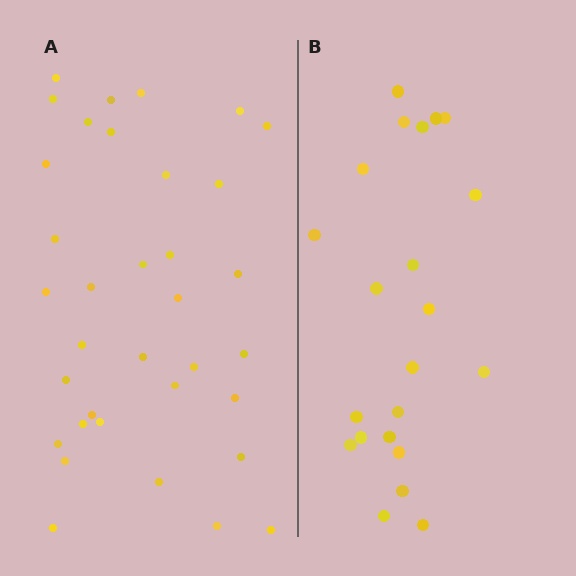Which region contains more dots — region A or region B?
Region A (the left region) has more dots.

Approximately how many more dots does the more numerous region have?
Region A has approximately 15 more dots than region B.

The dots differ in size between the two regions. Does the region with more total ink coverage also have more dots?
No. Region B has more total ink coverage because its dots are larger, but region A actually contains more individual dots. Total area can be misleading — the number of items is what matters here.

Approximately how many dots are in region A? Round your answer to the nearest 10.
About 40 dots. (The exact count is 35, which rounds to 40.)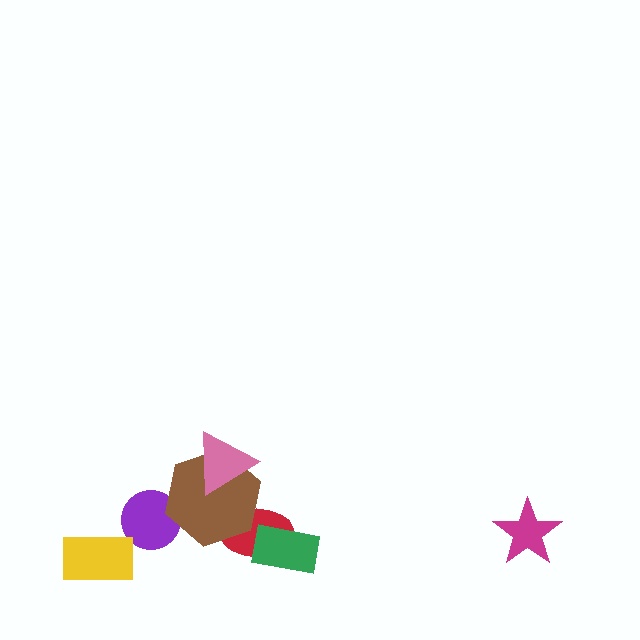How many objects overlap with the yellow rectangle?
0 objects overlap with the yellow rectangle.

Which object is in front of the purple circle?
The brown hexagon is in front of the purple circle.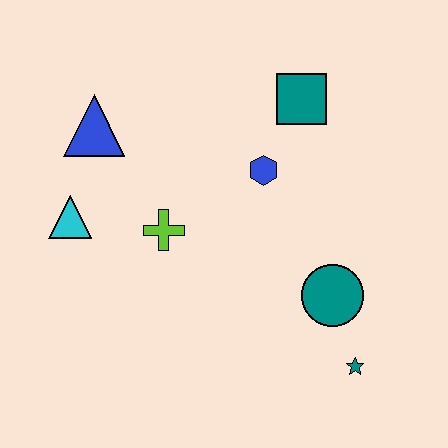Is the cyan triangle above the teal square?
No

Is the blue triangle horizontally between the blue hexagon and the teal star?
No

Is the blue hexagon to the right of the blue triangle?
Yes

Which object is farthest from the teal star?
The blue triangle is farthest from the teal star.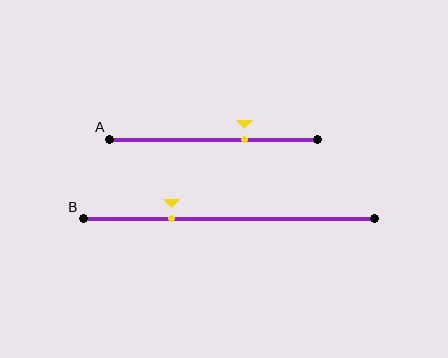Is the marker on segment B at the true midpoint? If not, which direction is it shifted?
No, the marker on segment B is shifted to the left by about 20% of the segment length.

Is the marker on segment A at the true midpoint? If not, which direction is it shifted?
No, the marker on segment A is shifted to the right by about 15% of the segment length.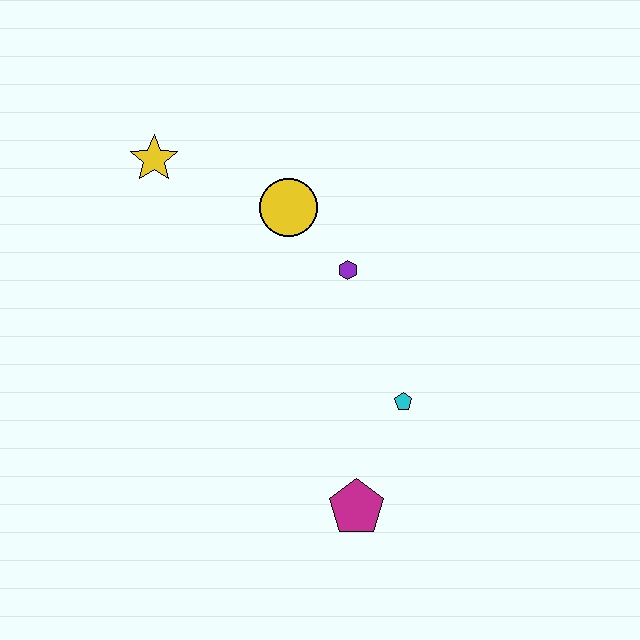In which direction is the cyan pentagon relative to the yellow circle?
The cyan pentagon is below the yellow circle.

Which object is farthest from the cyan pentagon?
The yellow star is farthest from the cyan pentagon.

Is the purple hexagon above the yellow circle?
No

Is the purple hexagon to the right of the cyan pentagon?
No